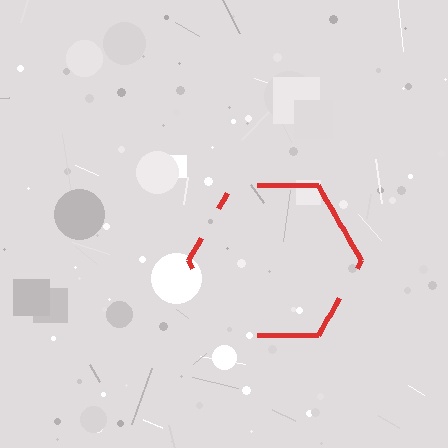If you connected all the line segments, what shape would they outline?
They would outline a hexagon.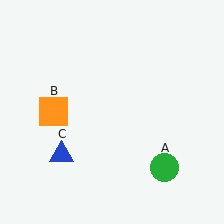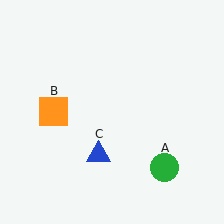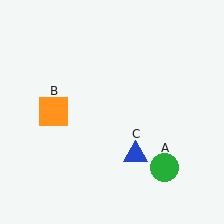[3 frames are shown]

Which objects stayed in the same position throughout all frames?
Green circle (object A) and orange square (object B) remained stationary.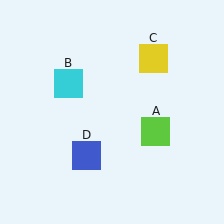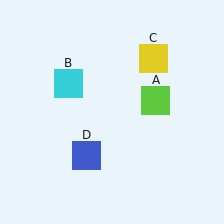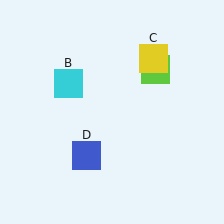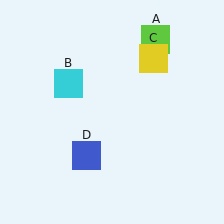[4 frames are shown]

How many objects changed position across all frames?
1 object changed position: lime square (object A).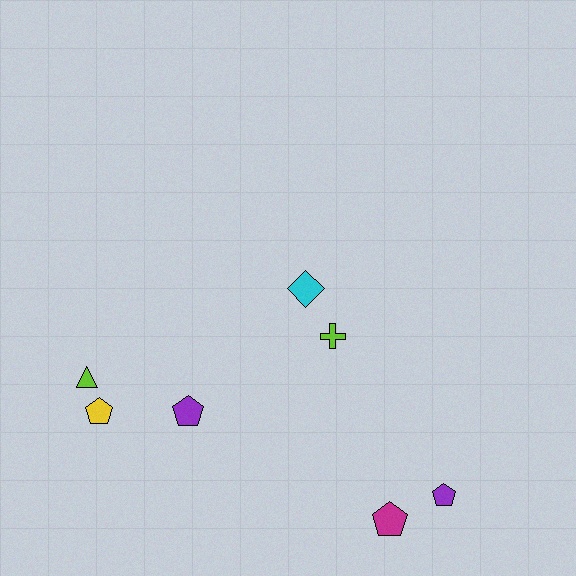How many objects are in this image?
There are 7 objects.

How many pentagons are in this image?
There are 4 pentagons.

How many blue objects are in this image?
There are no blue objects.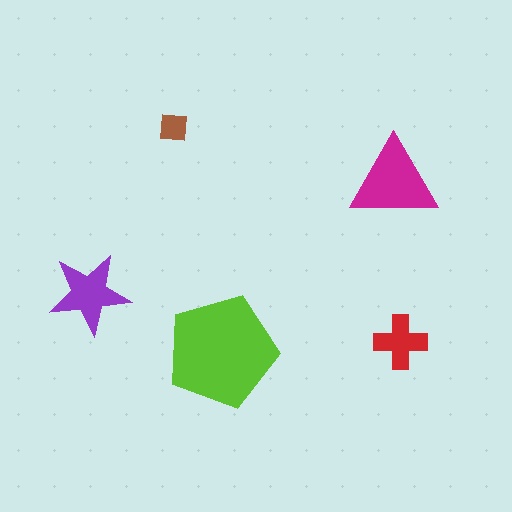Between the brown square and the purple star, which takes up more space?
The purple star.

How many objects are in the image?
There are 5 objects in the image.